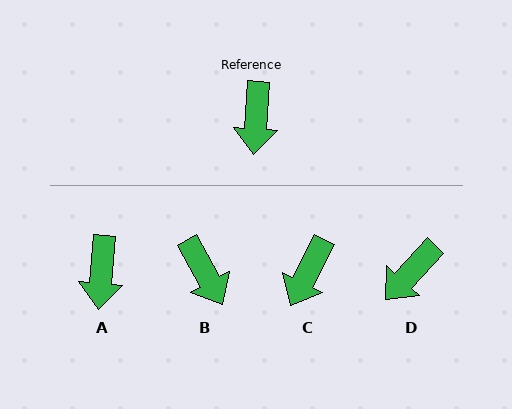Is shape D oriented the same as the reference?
No, it is off by about 39 degrees.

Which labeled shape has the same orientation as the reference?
A.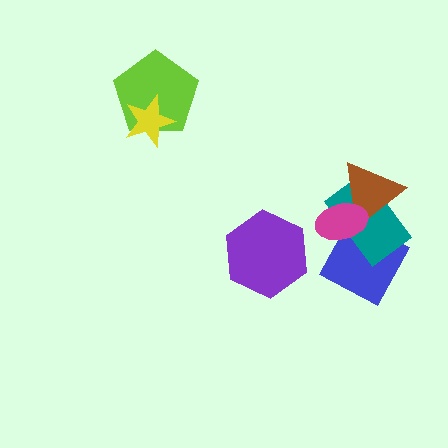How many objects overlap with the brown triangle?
2 objects overlap with the brown triangle.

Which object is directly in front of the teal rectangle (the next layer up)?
The brown triangle is directly in front of the teal rectangle.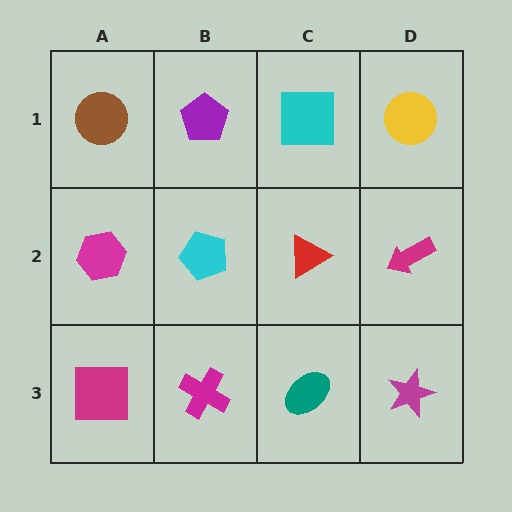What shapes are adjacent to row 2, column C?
A cyan square (row 1, column C), a teal ellipse (row 3, column C), a cyan pentagon (row 2, column B), a magenta arrow (row 2, column D).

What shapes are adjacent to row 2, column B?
A purple pentagon (row 1, column B), a magenta cross (row 3, column B), a magenta hexagon (row 2, column A), a red triangle (row 2, column C).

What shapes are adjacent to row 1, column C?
A red triangle (row 2, column C), a purple pentagon (row 1, column B), a yellow circle (row 1, column D).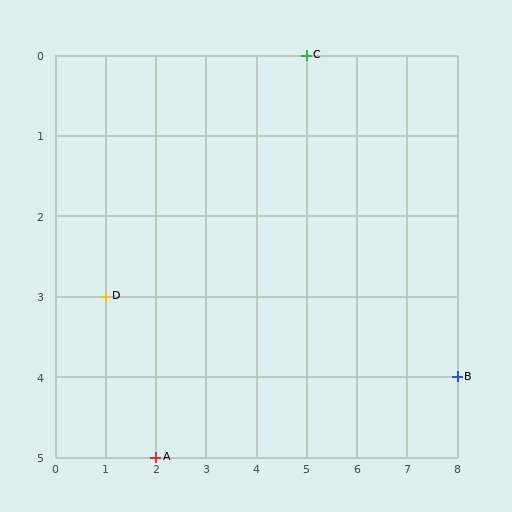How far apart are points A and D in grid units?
Points A and D are 1 column and 2 rows apart (about 2.2 grid units diagonally).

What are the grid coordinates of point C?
Point C is at grid coordinates (5, 0).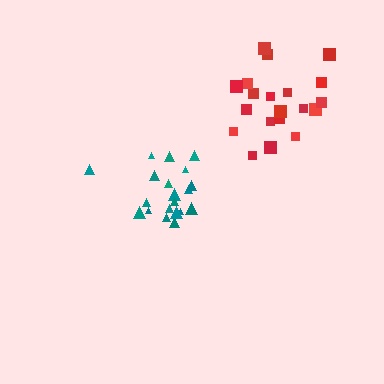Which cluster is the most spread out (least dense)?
Teal.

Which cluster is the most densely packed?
Red.